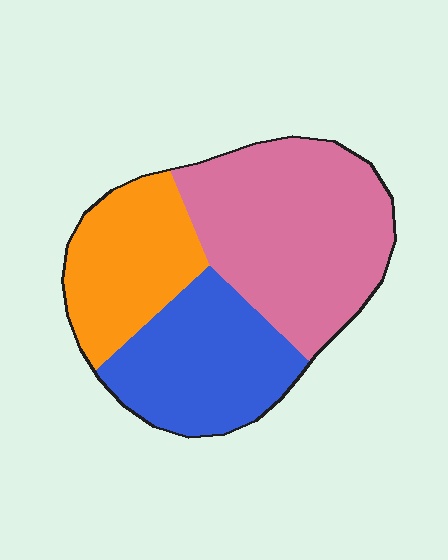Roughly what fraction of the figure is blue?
Blue takes up between a quarter and a half of the figure.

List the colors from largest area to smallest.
From largest to smallest: pink, blue, orange.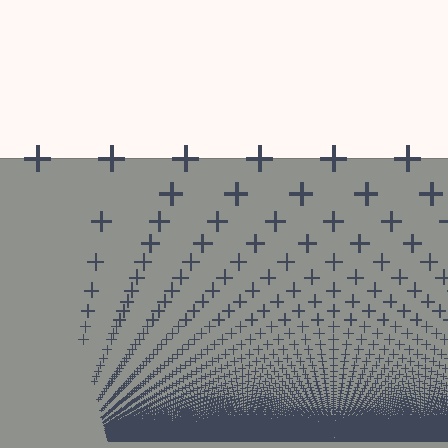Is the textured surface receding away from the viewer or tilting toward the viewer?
The surface appears to tilt toward the viewer. Texture elements get larger and sparser toward the top.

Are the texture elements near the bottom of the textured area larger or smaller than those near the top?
Smaller. The gradient is inverted — elements near the bottom are smaller and denser.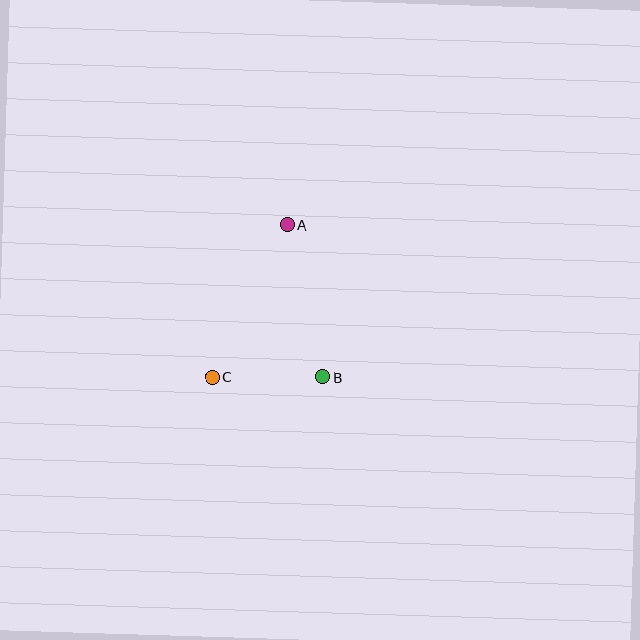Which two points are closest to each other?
Points B and C are closest to each other.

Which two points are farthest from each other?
Points A and C are farthest from each other.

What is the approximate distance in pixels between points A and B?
The distance between A and B is approximately 156 pixels.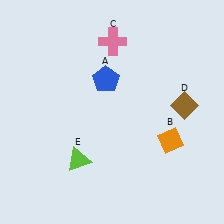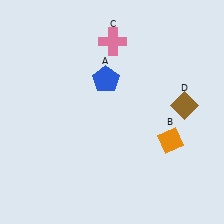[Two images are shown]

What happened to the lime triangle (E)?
The lime triangle (E) was removed in Image 2. It was in the bottom-left area of Image 1.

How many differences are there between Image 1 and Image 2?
There is 1 difference between the two images.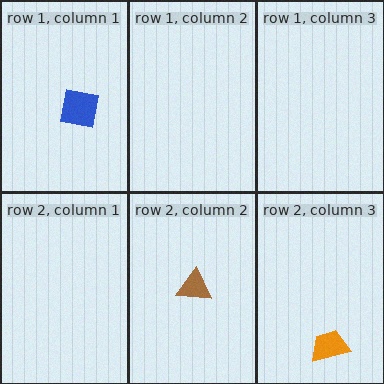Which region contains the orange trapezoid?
The row 2, column 3 region.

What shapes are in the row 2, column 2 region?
The brown triangle.